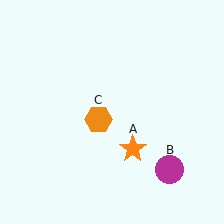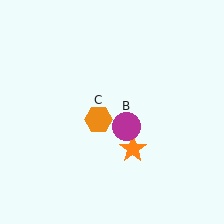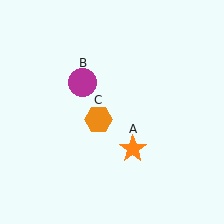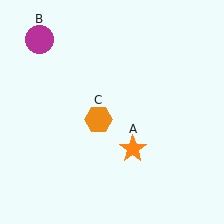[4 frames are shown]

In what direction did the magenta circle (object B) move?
The magenta circle (object B) moved up and to the left.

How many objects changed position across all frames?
1 object changed position: magenta circle (object B).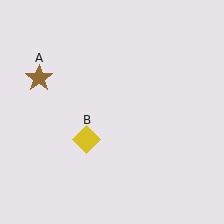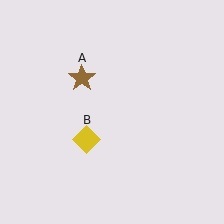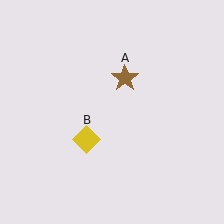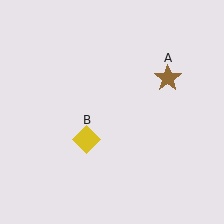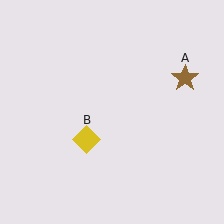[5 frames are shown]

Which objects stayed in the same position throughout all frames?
Yellow diamond (object B) remained stationary.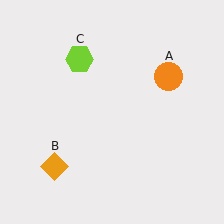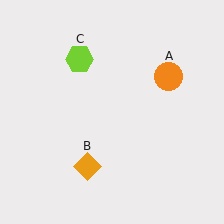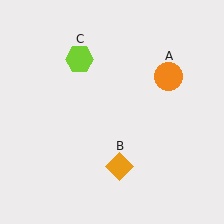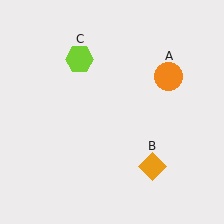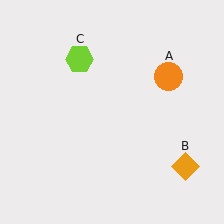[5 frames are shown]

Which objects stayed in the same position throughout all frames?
Orange circle (object A) and lime hexagon (object C) remained stationary.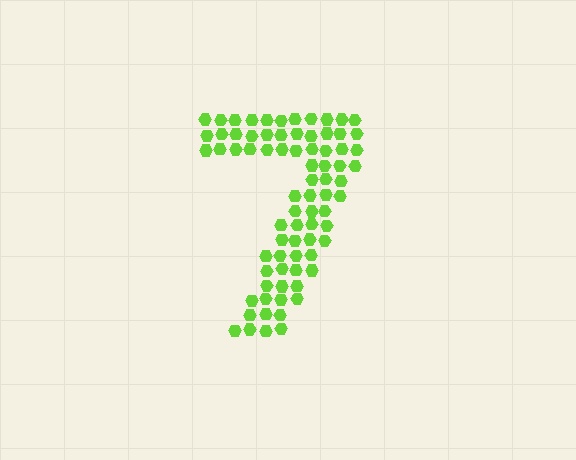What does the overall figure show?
The overall figure shows the digit 7.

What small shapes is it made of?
It is made of small hexagons.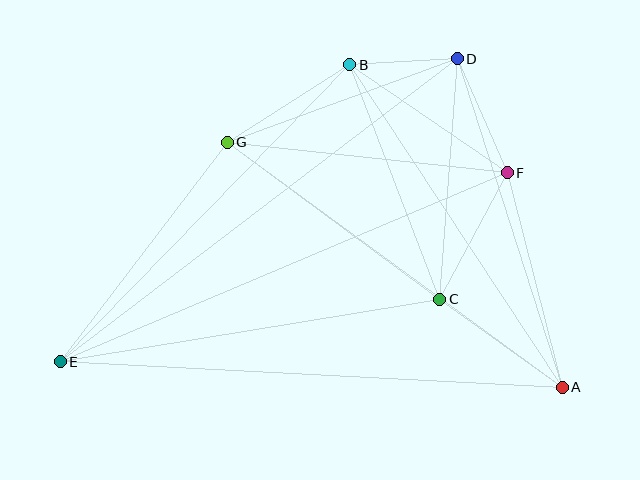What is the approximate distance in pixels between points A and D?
The distance between A and D is approximately 345 pixels.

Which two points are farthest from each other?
Points A and E are farthest from each other.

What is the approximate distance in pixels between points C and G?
The distance between C and G is approximately 264 pixels.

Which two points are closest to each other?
Points B and D are closest to each other.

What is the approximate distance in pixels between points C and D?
The distance between C and D is approximately 241 pixels.